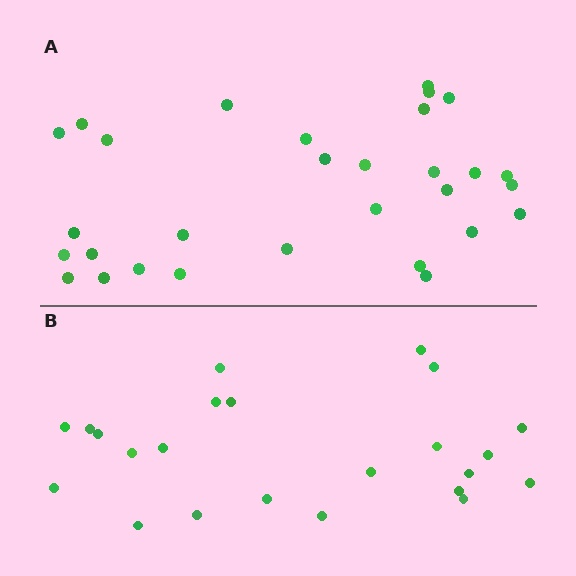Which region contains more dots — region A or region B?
Region A (the top region) has more dots.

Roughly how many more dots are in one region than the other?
Region A has roughly 8 or so more dots than region B.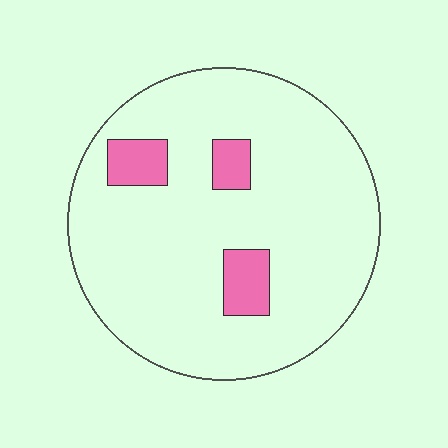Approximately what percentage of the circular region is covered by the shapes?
Approximately 10%.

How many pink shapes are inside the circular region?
3.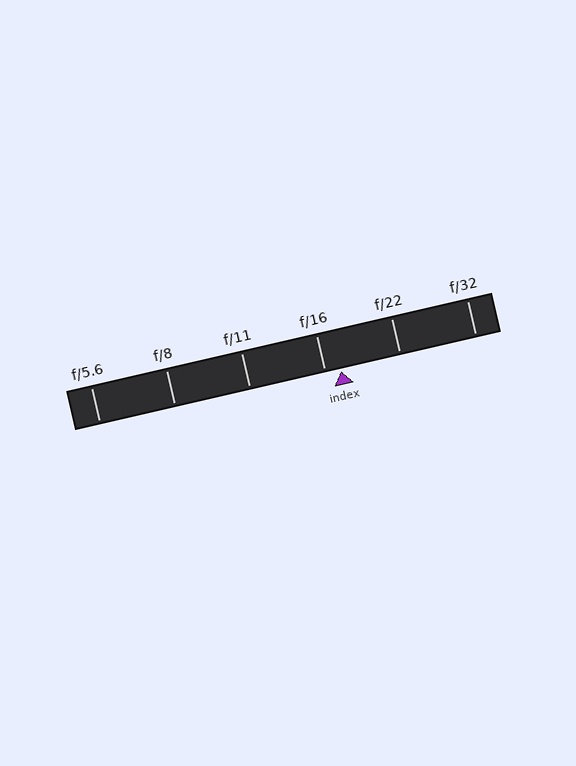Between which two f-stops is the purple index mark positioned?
The index mark is between f/16 and f/22.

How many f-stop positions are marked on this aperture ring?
There are 6 f-stop positions marked.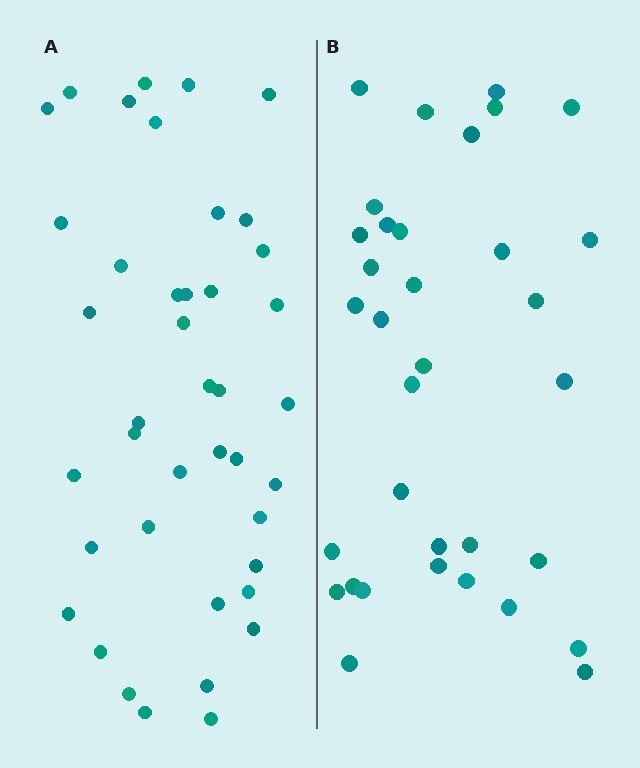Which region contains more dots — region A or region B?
Region A (the left region) has more dots.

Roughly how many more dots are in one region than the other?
Region A has roughly 8 or so more dots than region B.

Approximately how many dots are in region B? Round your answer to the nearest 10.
About 30 dots. (The exact count is 34, which rounds to 30.)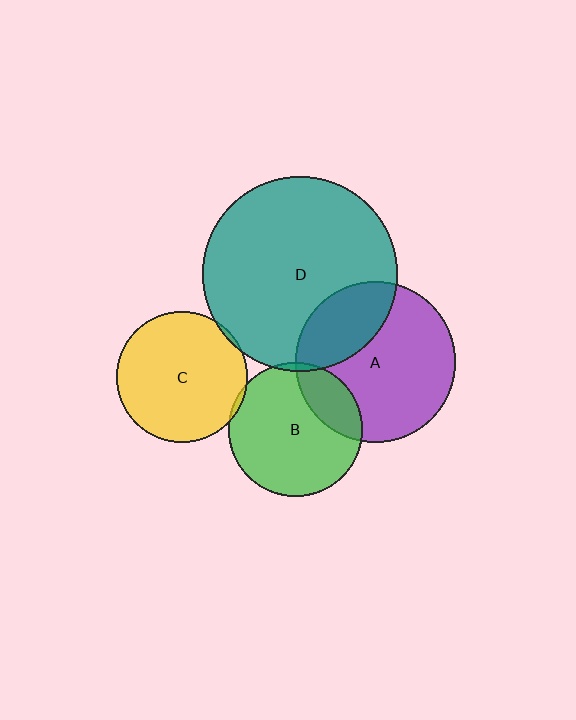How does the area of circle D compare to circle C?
Approximately 2.2 times.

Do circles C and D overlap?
Yes.